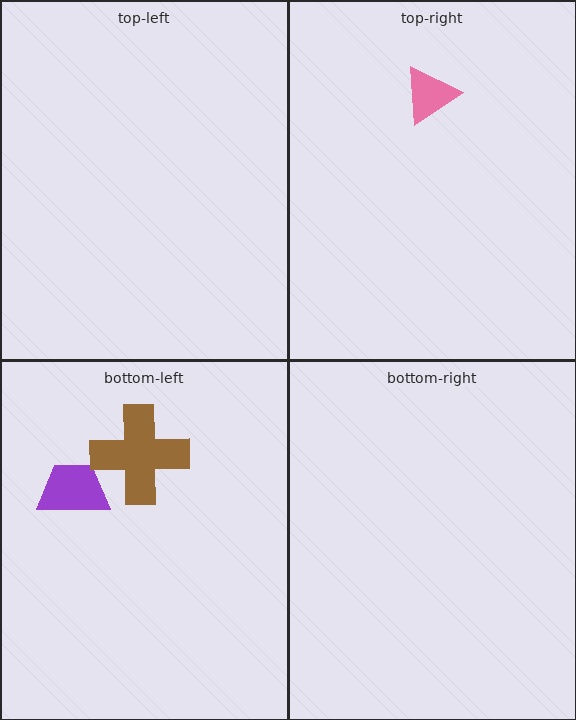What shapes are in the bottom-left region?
The purple trapezoid, the brown cross.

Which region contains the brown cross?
The bottom-left region.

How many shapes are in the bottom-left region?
2.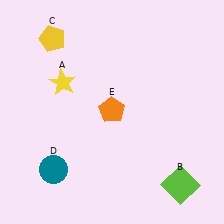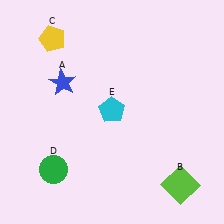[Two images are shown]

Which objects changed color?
A changed from yellow to blue. D changed from teal to green. E changed from orange to cyan.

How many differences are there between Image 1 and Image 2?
There are 3 differences between the two images.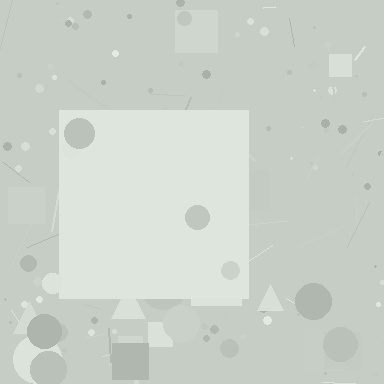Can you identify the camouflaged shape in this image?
The camouflaged shape is a square.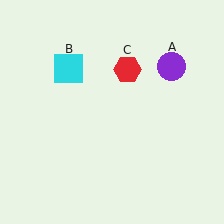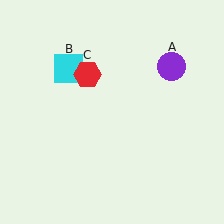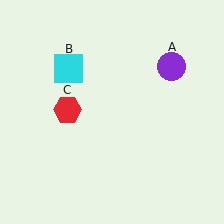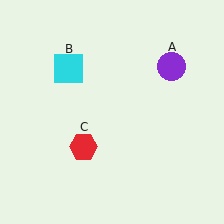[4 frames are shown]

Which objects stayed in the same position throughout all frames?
Purple circle (object A) and cyan square (object B) remained stationary.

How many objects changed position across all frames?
1 object changed position: red hexagon (object C).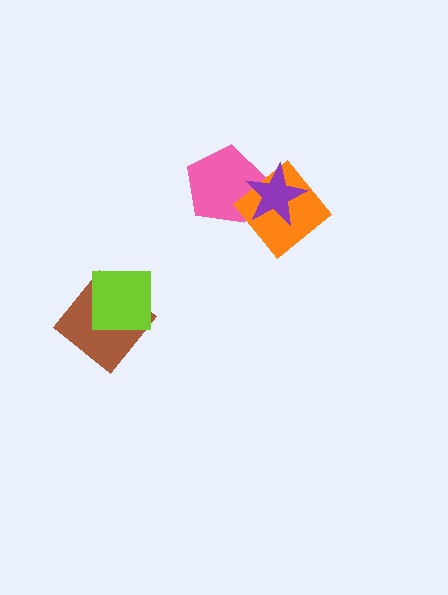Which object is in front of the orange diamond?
The purple star is in front of the orange diamond.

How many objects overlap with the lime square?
1 object overlaps with the lime square.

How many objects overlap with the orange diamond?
2 objects overlap with the orange diamond.